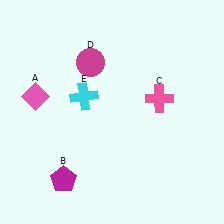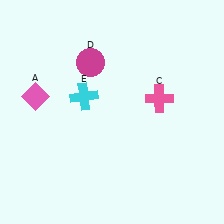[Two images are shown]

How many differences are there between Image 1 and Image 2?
There is 1 difference between the two images.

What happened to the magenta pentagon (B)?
The magenta pentagon (B) was removed in Image 2. It was in the bottom-left area of Image 1.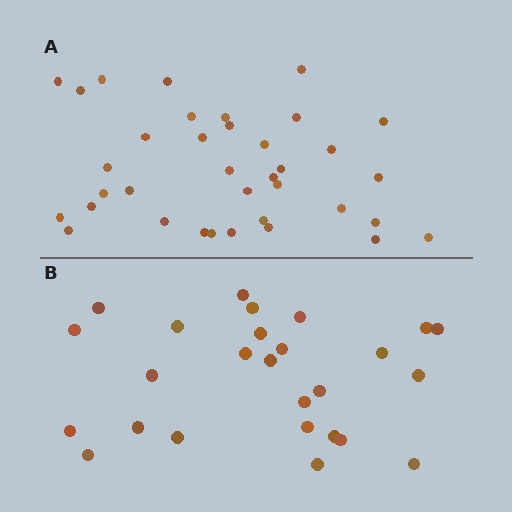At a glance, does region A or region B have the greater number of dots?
Region A (the top region) has more dots.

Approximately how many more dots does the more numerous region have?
Region A has roughly 10 or so more dots than region B.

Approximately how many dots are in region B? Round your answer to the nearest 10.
About 30 dots. (The exact count is 26, which rounds to 30.)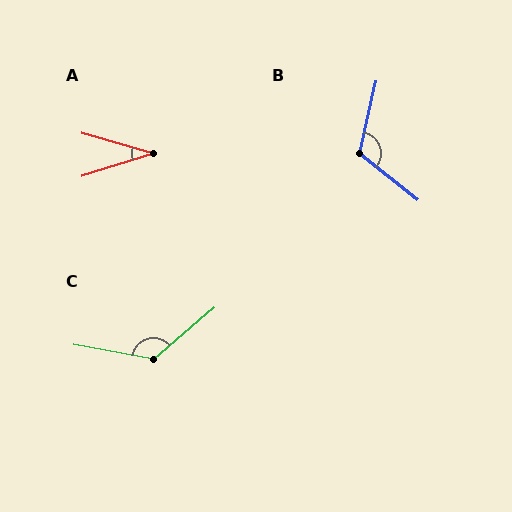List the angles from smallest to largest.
A (33°), B (116°), C (129°).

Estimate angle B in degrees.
Approximately 116 degrees.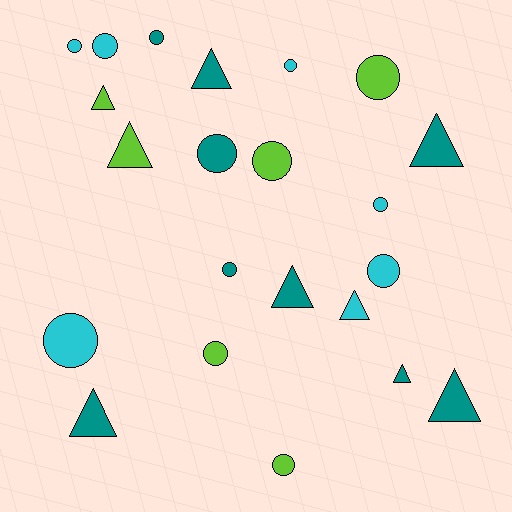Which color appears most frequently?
Teal, with 9 objects.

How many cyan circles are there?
There are 6 cyan circles.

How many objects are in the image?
There are 22 objects.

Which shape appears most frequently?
Circle, with 13 objects.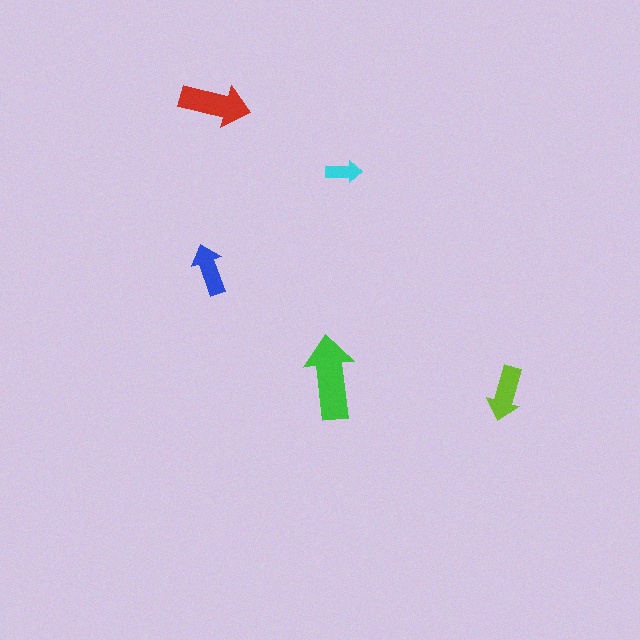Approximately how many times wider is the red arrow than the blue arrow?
About 1.5 times wider.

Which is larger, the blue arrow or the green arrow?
The green one.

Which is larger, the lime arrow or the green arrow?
The green one.